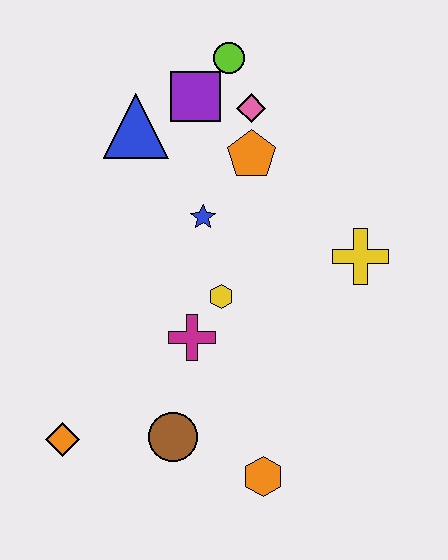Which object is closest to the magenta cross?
The yellow hexagon is closest to the magenta cross.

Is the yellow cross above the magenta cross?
Yes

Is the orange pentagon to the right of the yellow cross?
No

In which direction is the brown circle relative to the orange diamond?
The brown circle is to the right of the orange diamond.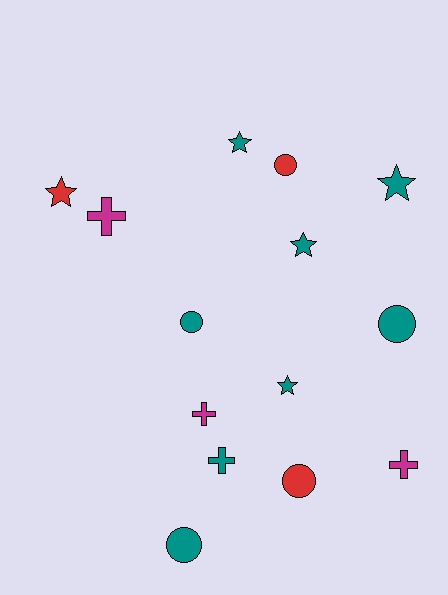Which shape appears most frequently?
Circle, with 5 objects.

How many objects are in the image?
There are 14 objects.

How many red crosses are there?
There are no red crosses.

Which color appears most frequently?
Teal, with 8 objects.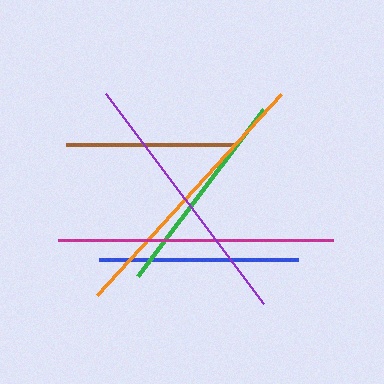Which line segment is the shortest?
The brown line is the shortest at approximately 170 pixels.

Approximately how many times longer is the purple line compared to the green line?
The purple line is approximately 1.3 times the length of the green line.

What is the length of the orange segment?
The orange segment is approximately 272 pixels long.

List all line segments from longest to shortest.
From longest to shortest: magenta, orange, purple, green, blue, brown.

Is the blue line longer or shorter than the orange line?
The orange line is longer than the blue line.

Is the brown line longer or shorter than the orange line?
The orange line is longer than the brown line.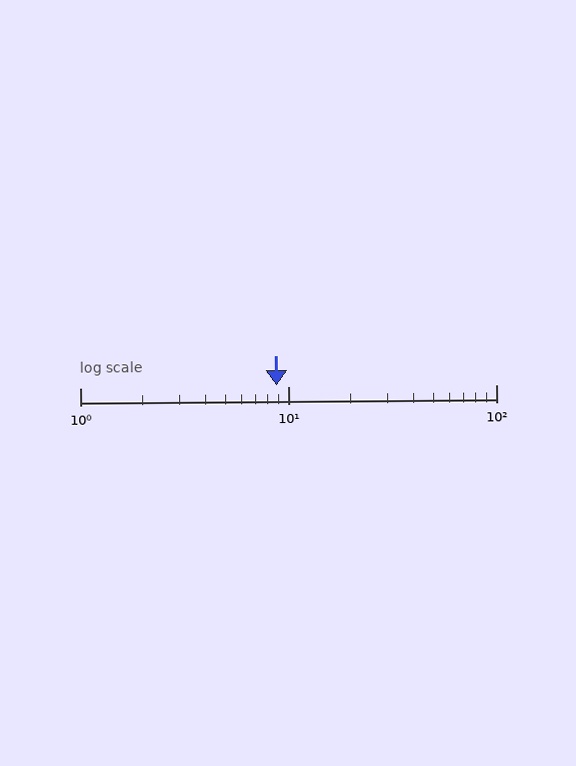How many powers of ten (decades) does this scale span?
The scale spans 2 decades, from 1 to 100.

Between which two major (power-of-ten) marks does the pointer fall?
The pointer is between 1 and 10.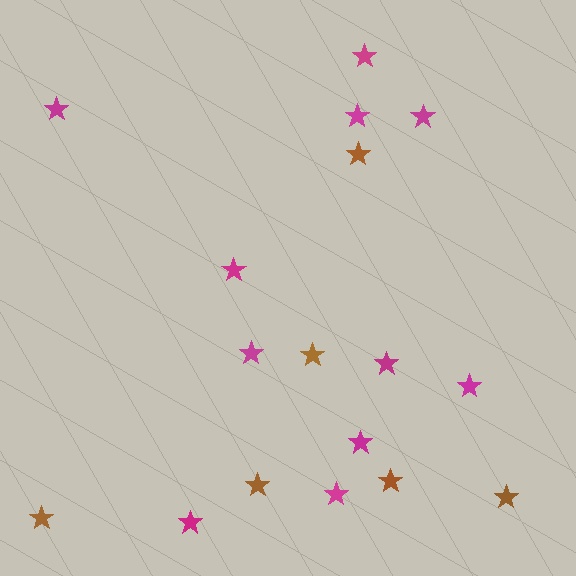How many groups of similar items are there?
There are 2 groups: one group of magenta stars (11) and one group of brown stars (6).